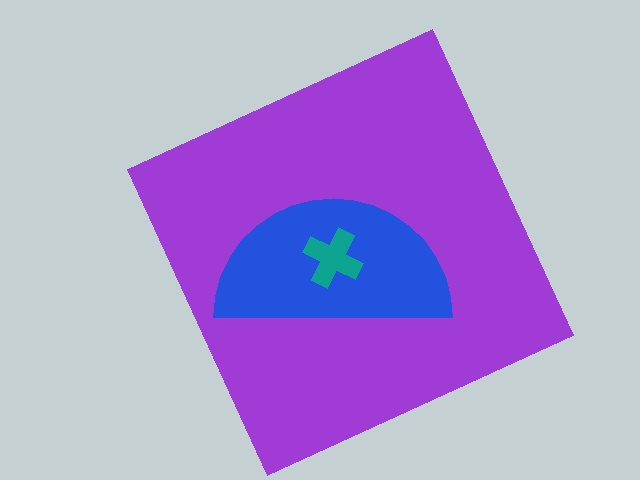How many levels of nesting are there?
3.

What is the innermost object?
The teal cross.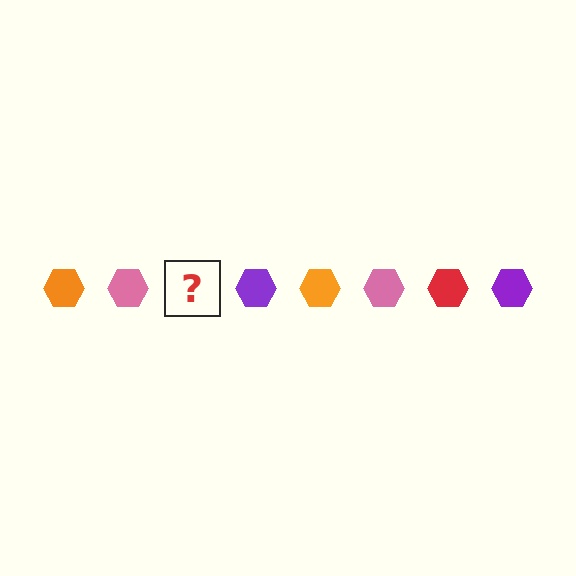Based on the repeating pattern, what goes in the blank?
The blank should be a red hexagon.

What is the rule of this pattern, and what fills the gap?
The rule is that the pattern cycles through orange, pink, red, purple hexagons. The gap should be filled with a red hexagon.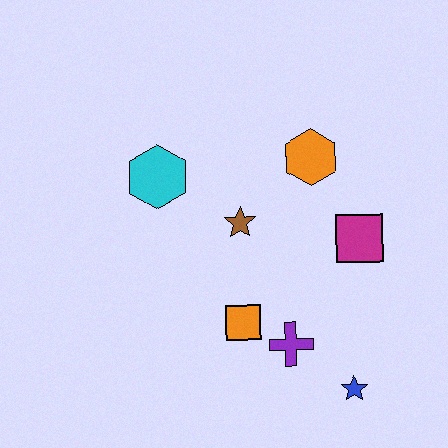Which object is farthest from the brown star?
The blue star is farthest from the brown star.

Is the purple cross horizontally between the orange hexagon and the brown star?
Yes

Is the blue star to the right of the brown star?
Yes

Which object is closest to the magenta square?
The orange hexagon is closest to the magenta square.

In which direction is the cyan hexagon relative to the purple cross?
The cyan hexagon is above the purple cross.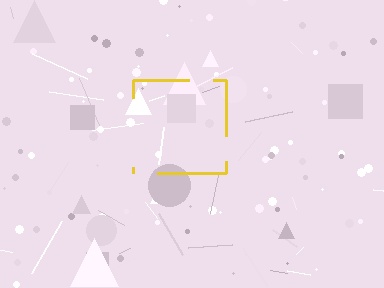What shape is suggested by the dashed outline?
The dashed outline suggests a square.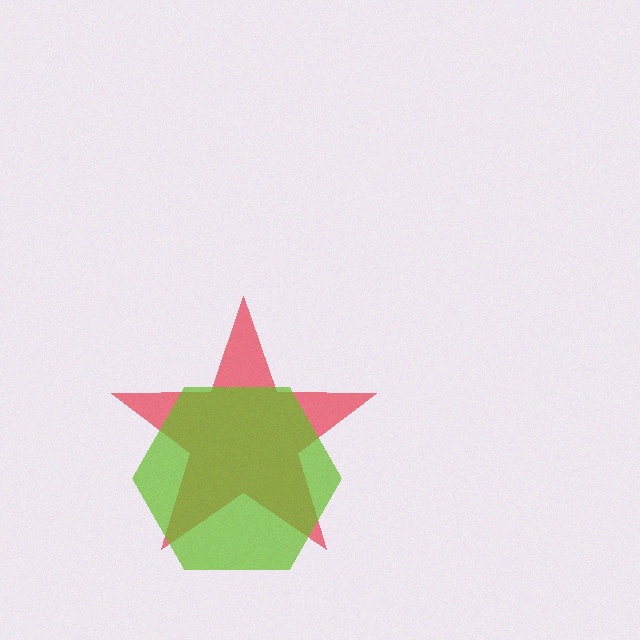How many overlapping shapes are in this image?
There are 2 overlapping shapes in the image.